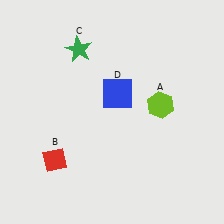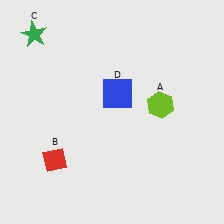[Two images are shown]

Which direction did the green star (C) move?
The green star (C) moved left.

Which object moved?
The green star (C) moved left.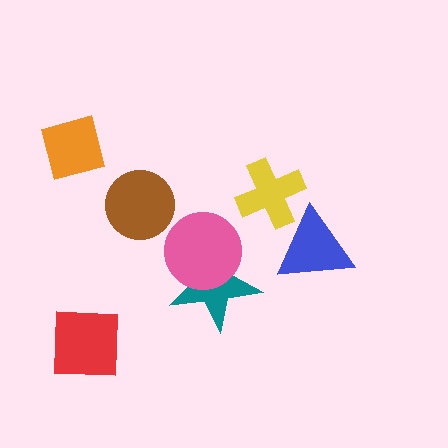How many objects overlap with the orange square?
0 objects overlap with the orange square.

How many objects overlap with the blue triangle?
1 object overlaps with the blue triangle.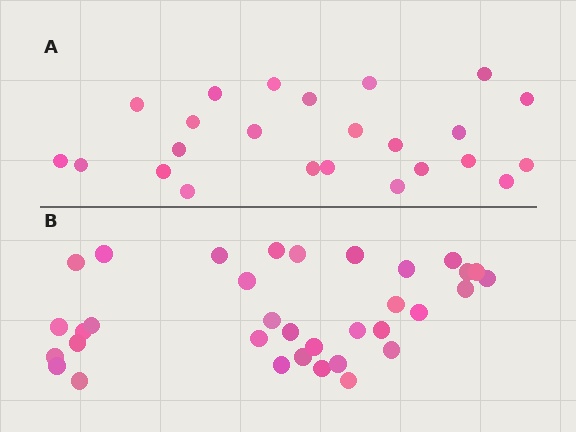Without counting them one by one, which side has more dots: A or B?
Region B (the bottom region) has more dots.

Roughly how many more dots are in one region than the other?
Region B has roughly 10 or so more dots than region A.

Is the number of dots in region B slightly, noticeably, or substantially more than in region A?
Region B has noticeably more, but not dramatically so. The ratio is roughly 1.4 to 1.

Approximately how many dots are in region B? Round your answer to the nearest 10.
About 30 dots. (The exact count is 34, which rounds to 30.)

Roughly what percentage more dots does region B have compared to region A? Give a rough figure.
About 40% more.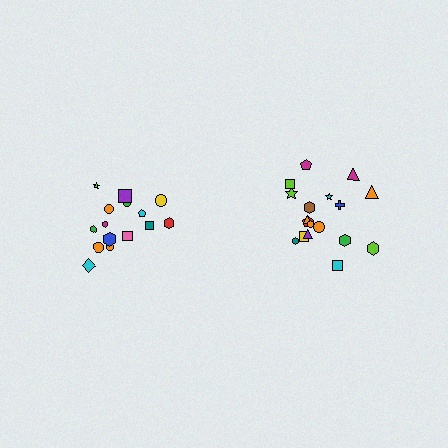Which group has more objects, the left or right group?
The right group.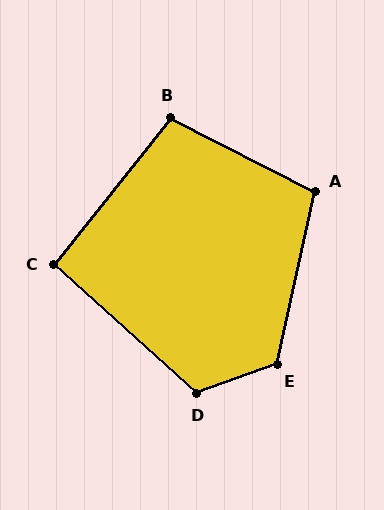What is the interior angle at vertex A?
Approximately 104 degrees (obtuse).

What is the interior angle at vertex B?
Approximately 102 degrees (obtuse).